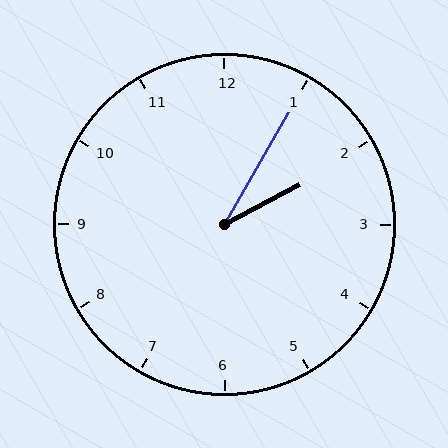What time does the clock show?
2:05.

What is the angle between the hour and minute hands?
Approximately 32 degrees.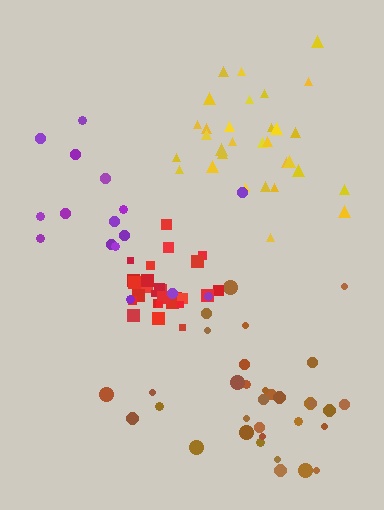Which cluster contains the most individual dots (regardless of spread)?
Brown (34).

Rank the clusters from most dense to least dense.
red, yellow, brown, purple.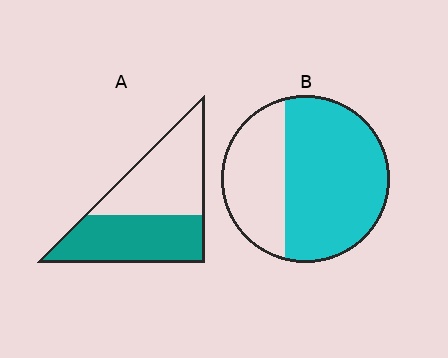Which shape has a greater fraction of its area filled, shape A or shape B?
Shape B.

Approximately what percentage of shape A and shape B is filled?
A is approximately 50% and B is approximately 65%.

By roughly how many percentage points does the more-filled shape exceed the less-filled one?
By roughly 15 percentage points (B over A).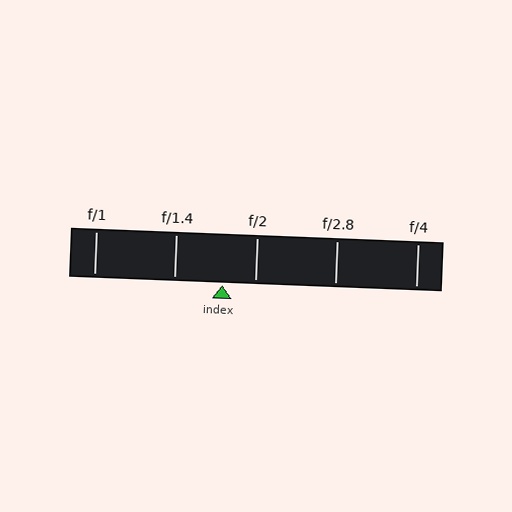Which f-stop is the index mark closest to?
The index mark is closest to f/2.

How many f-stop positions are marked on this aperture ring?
There are 5 f-stop positions marked.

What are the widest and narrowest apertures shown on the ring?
The widest aperture shown is f/1 and the narrowest is f/4.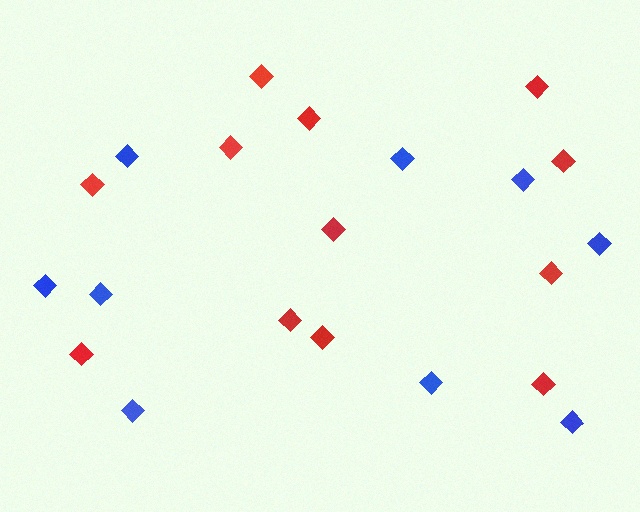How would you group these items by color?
There are 2 groups: one group of blue diamonds (9) and one group of red diamonds (12).